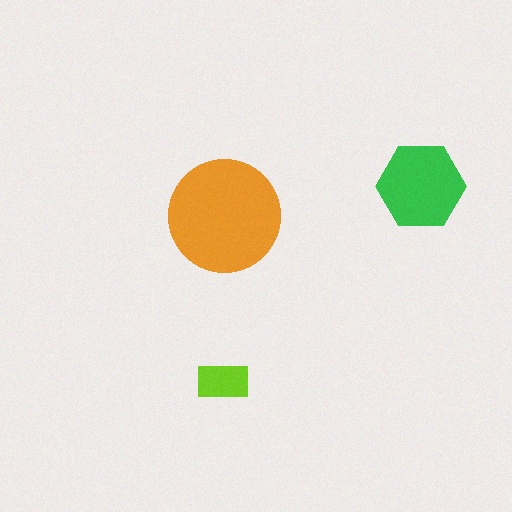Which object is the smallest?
The lime rectangle.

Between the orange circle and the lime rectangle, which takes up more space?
The orange circle.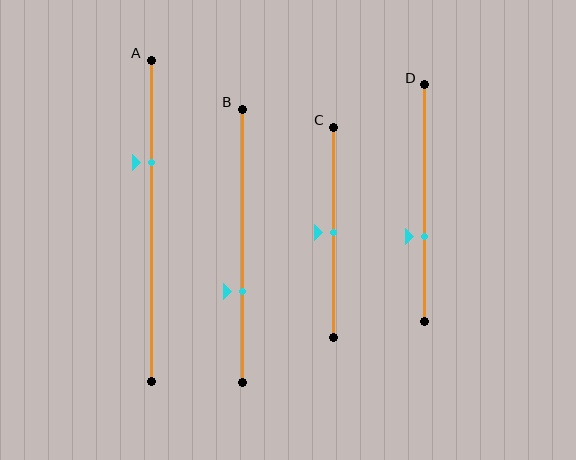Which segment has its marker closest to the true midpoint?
Segment C has its marker closest to the true midpoint.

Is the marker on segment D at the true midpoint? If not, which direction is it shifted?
No, the marker on segment D is shifted downward by about 14% of the segment length.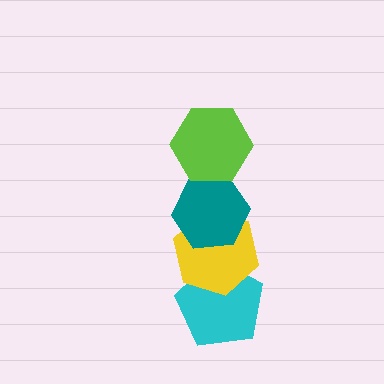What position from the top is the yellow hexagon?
The yellow hexagon is 3rd from the top.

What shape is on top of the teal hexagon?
The lime hexagon is on top of the teal hexagon.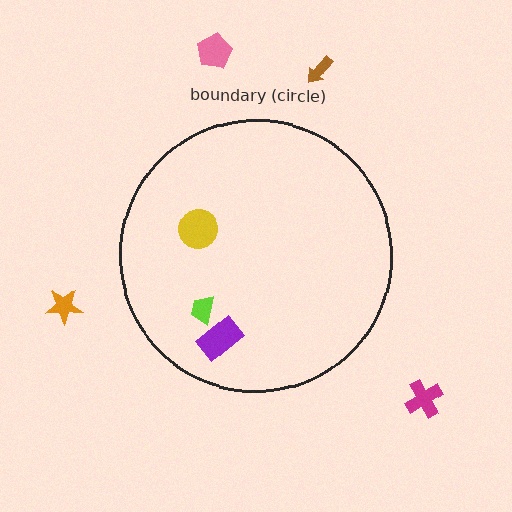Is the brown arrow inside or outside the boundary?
Outside.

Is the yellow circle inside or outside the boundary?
Inside.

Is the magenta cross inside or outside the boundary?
Outside.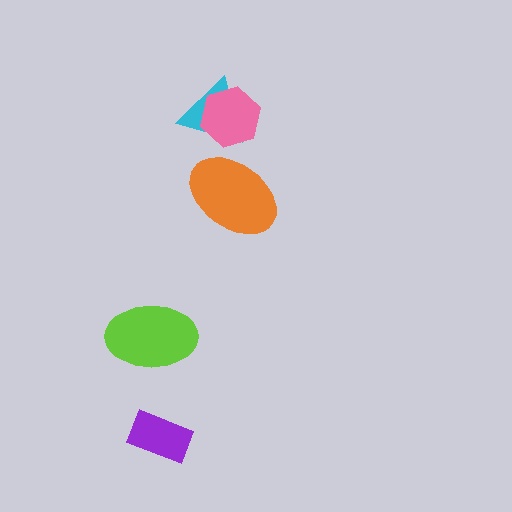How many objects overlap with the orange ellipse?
0 objects overlap with the orange ellipse.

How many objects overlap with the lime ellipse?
0 objects overlap with the lime ellipse.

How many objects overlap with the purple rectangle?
0 objects overlap with the purple rectangle.